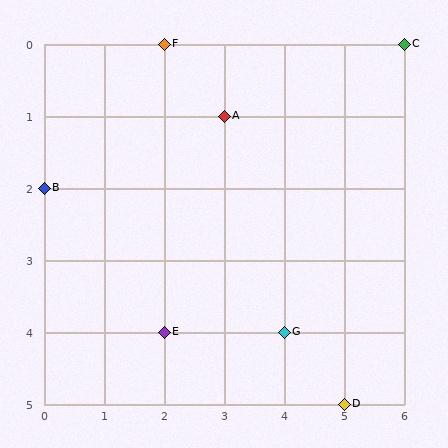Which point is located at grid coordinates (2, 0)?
Point F is at (2, 0).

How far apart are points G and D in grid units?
Points G and D are 1 column and 1 row apart (about 1.4 grid units diagonally).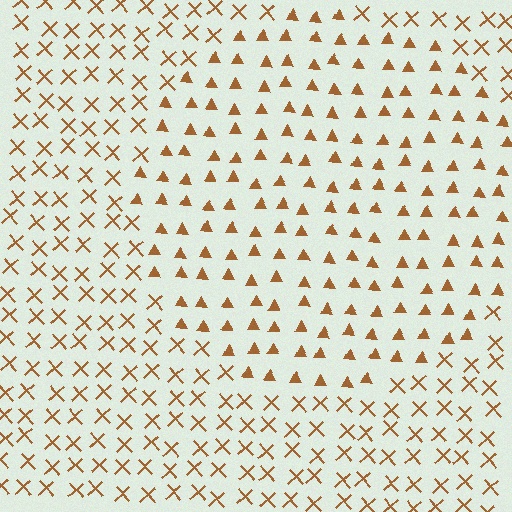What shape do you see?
I see a circle.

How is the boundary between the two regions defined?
The boundary is defined by a change in element shape: triangles inside vs. X marks outside. All elements share the same color and spacing.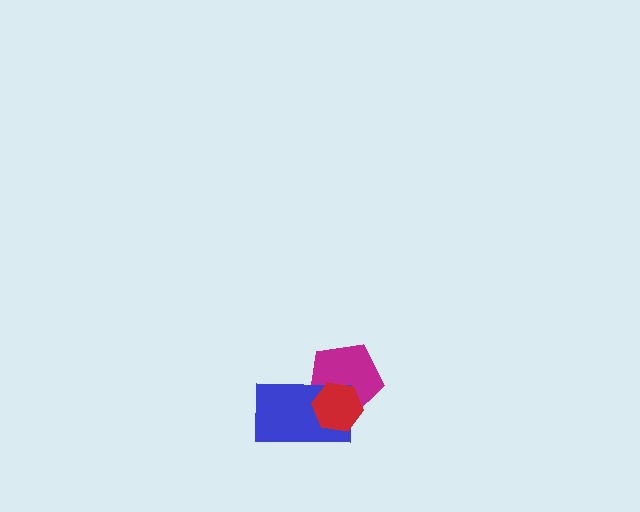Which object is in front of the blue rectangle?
The red hexagon is in front of the blue rectangle.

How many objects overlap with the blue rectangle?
2 objects overlap with the blue rectangle.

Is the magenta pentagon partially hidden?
Yes, it is partially covered by another shape.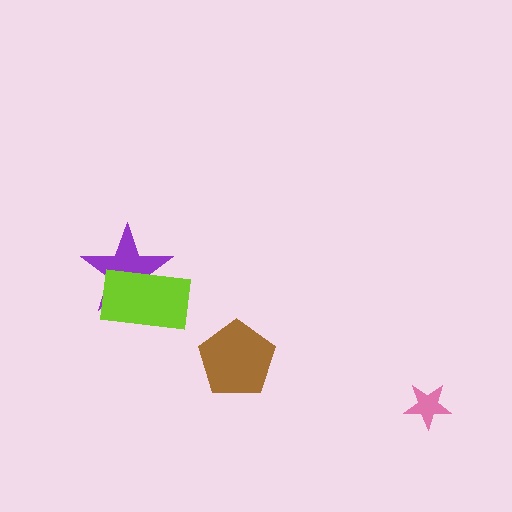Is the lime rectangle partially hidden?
No, no other shape covers it.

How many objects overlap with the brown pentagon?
0 objects overlap with the brown pentagon.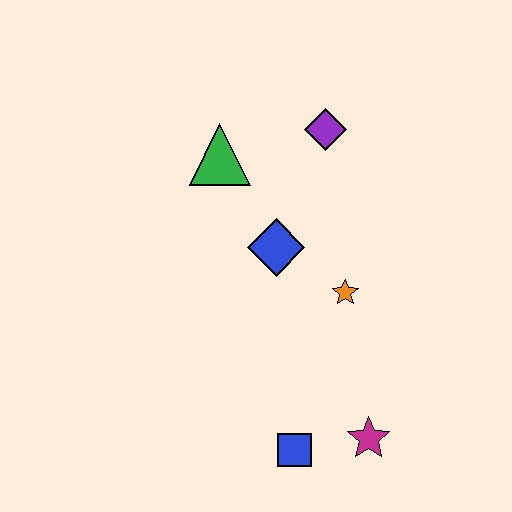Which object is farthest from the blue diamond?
The magenta star is farthest from the blue diamond.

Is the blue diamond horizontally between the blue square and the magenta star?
No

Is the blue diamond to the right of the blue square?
No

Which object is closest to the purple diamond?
The green triangle is closest to the purple diamond.